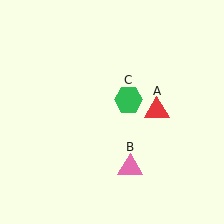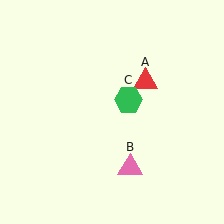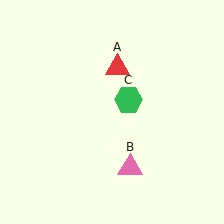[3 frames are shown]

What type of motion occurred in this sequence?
The red triangle (object A) rotated counterclockwise around the center of the scene.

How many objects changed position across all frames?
1 object changed position: red triangle (object A).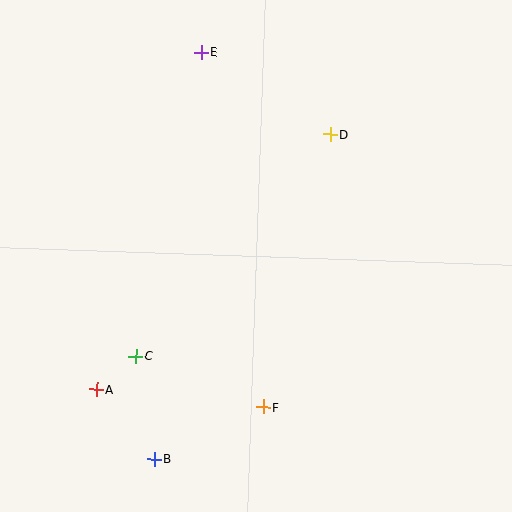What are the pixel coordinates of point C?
Point C is at (136, 356).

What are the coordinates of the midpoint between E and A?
The midpoint between E and A is at (149, 221).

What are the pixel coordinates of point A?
Point A is at (96, 389).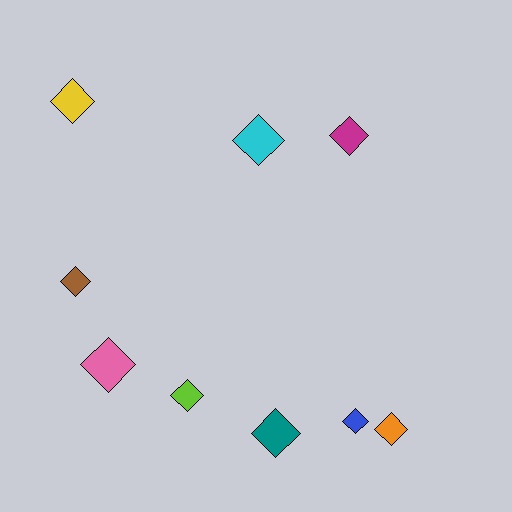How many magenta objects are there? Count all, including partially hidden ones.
There is 1 magenta object.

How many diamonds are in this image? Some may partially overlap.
There are 9 diamonds.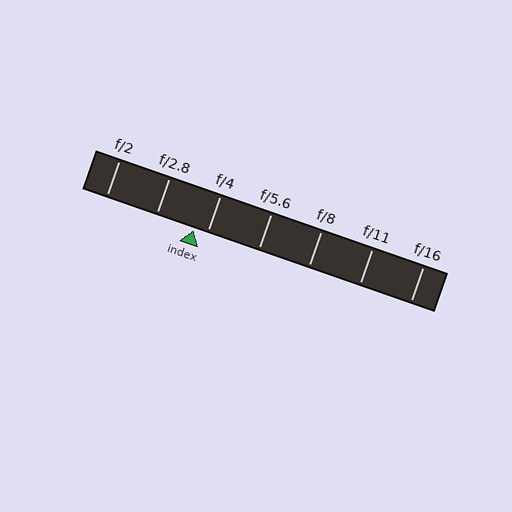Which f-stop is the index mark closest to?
The index mark is closest to f/4.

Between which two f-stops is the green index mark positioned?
The index mark is between f/2.8 and f/4.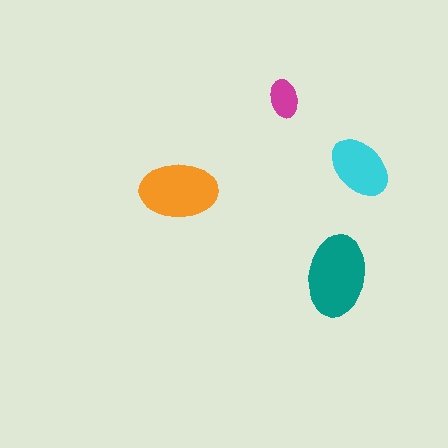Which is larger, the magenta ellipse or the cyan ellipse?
The cyan one.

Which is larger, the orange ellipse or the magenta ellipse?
The orange one.